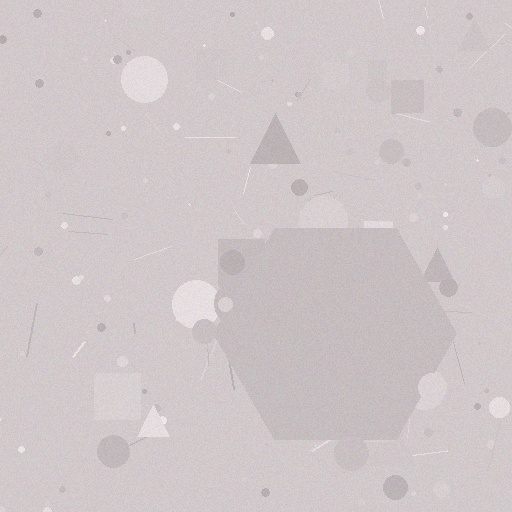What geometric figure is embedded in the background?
A hexagon is embedded in the background.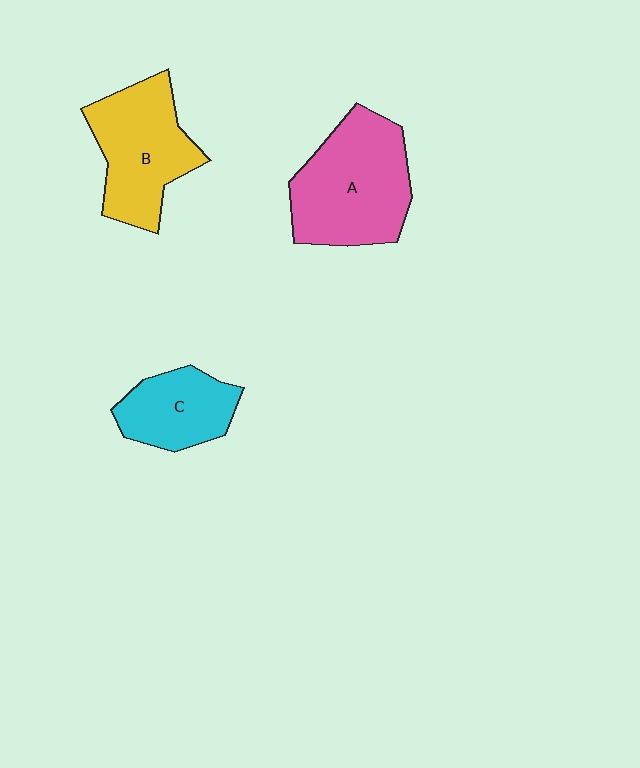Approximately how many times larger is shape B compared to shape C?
Approximately 1.4 times.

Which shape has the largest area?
Shape A (pink).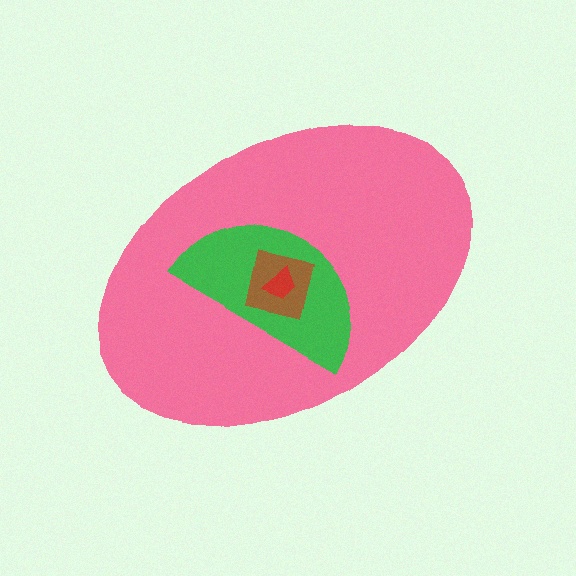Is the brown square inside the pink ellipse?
Yes.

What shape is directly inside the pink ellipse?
The green semicircle.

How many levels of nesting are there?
4.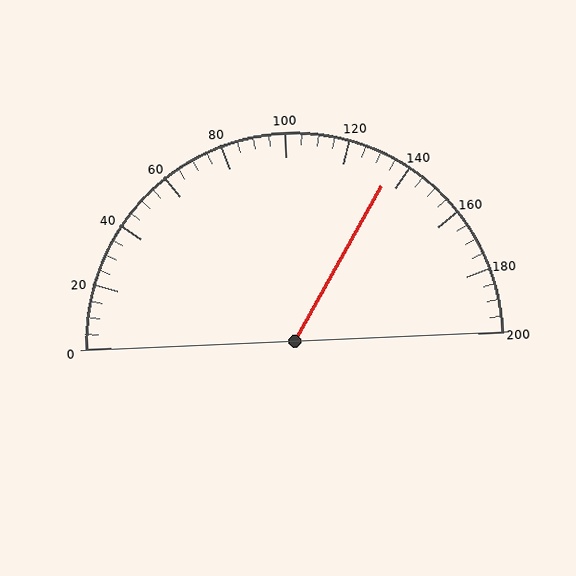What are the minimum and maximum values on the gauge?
The gauge ranges from 0 to 200.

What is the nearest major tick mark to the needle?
The nearest major tick mark is 140.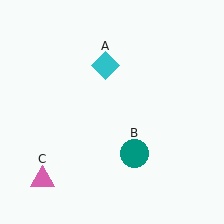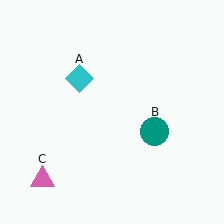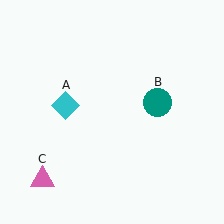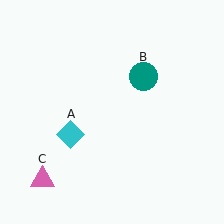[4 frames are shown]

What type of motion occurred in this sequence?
The cyan diamond (object A), teal circle (object B) rotated counterclockwise around the center of the scene.